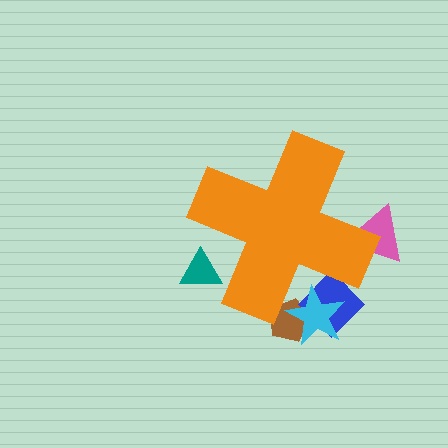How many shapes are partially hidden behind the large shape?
5 shapes are partially hidden.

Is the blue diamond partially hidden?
Yes, the blue diamond is partially hidden behind the orange cross.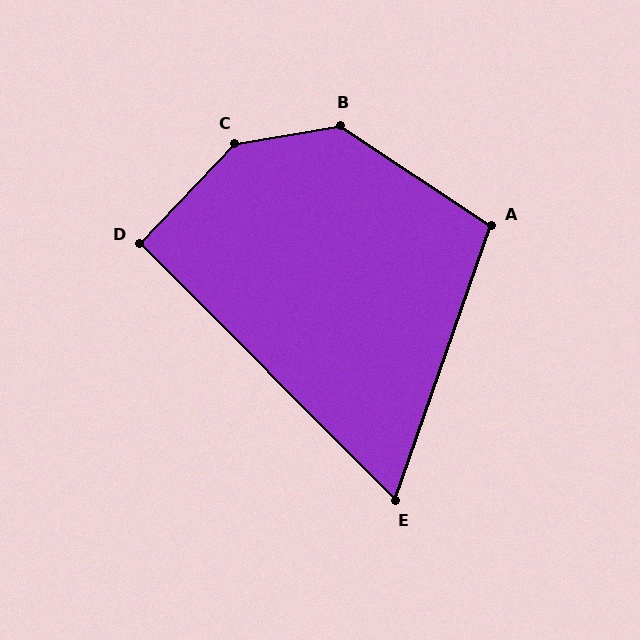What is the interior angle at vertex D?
Approximately 92 degrees (approximately right).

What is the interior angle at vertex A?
Approximately 104 degrees (obtuse).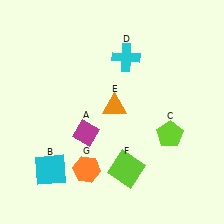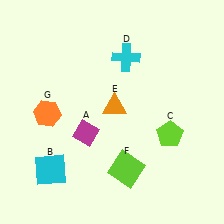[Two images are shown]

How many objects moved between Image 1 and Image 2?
1 object moved between the two images.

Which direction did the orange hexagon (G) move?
The orange hexagon (G) moved up.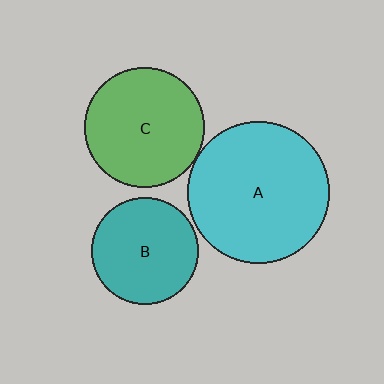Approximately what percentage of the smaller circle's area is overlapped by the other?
Approximately 5%.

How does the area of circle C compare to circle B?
Approximately 1.3 times.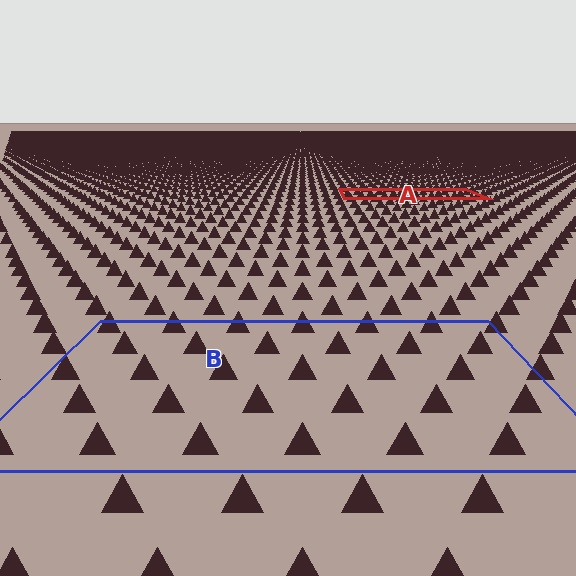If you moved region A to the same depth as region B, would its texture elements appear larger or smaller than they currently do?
They would appear larger. At a closer depth, the same texture elements are projected at a bigger on-screen size.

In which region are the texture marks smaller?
The texture marks are smaller in region A, because it is farther away.